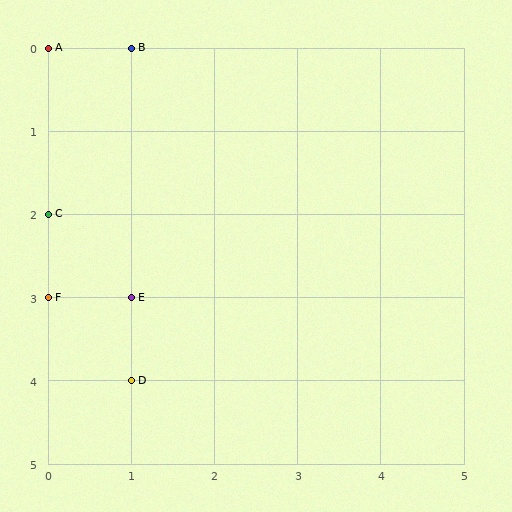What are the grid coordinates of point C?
Point C is at grid coordinates (0, 2).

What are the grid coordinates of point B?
Point B is at grid coordinates (1, 0).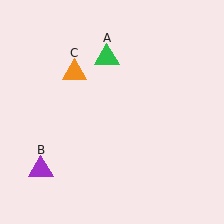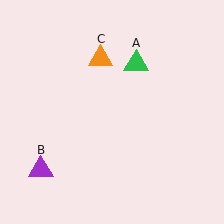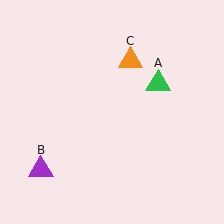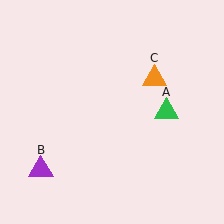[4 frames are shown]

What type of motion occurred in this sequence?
The green triangle (object A), orange triangle (object C) rotated clockwise around the center of the scene.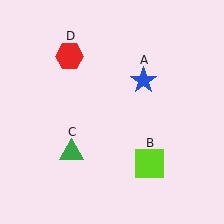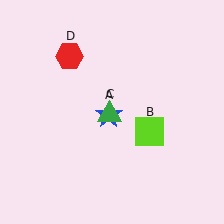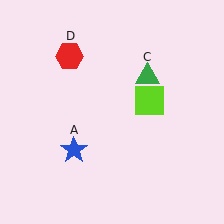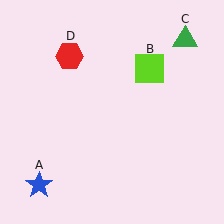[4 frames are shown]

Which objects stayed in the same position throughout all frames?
Red hexagon (object D) remained stationary.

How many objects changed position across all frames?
3 objects changed position: blue star (object A), lime square (object B), green triangle (object C).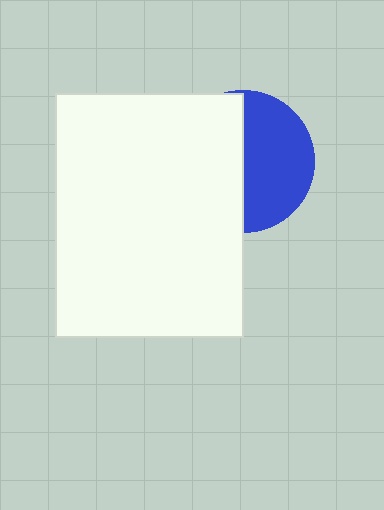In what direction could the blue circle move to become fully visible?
The blue circle could move right. That would shift it out from behind the white rectangle entirely.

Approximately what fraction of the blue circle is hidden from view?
Roughly 50% of the blue circle is hidden behind the white rectangle.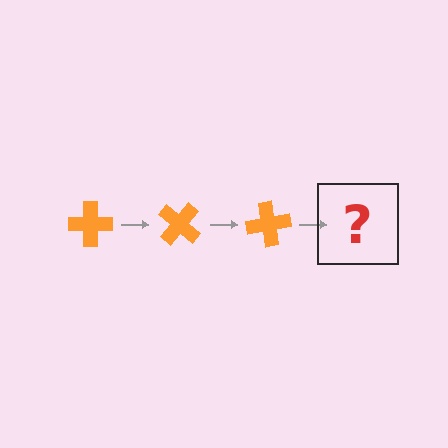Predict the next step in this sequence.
The next step is an orange cross rotated 120 degrees.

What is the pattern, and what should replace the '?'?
The pattern is that the cross rotates 40 degrees each step. The '?' should be an orange cross rotated 120 degrees.